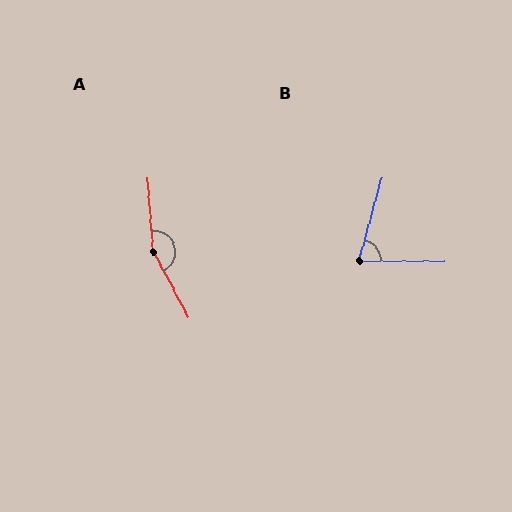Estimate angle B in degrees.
Approximately 74 degrees.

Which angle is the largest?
A, at approximately 156 degrees.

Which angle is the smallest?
B, at approximately 74 degrees.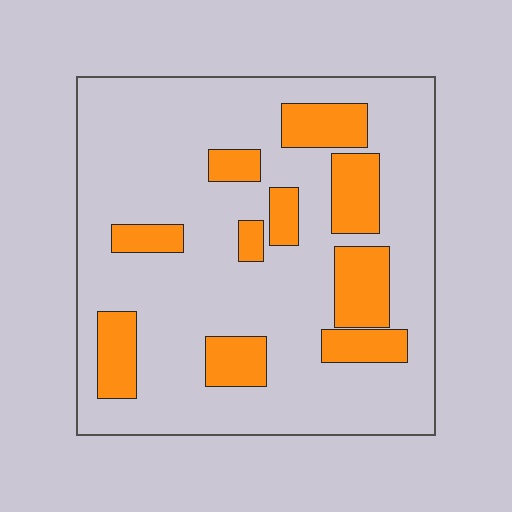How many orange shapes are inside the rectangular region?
10.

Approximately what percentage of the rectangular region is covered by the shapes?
Approximately 20%.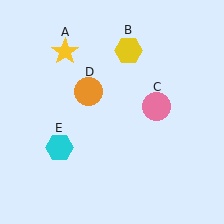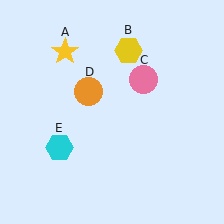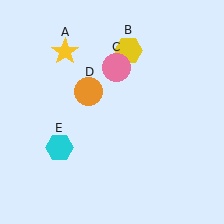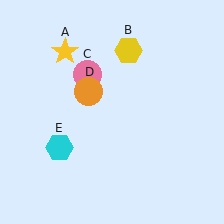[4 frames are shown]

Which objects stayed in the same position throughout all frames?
Yellow star (object A) and yellow hexagon (object B) and orange circle (object D) and cyan hexagon (object E) remained stationary.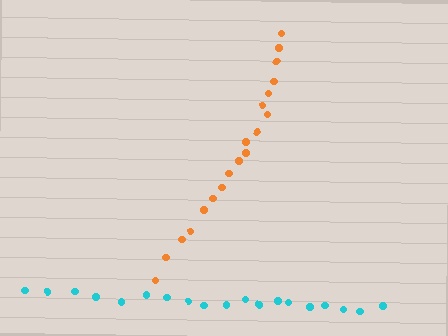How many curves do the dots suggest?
There are 2 distinct paths.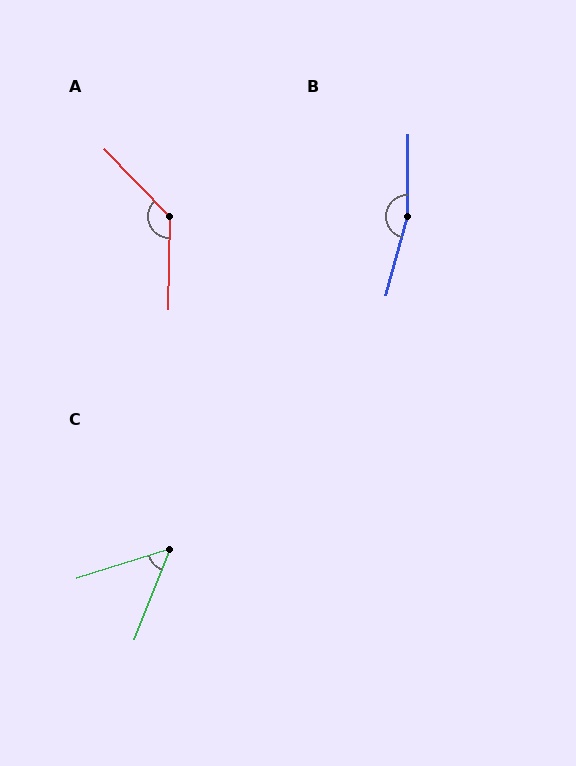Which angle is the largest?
B, at approximately 165 degrees.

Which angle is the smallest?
C, at approximately 52 degrees.